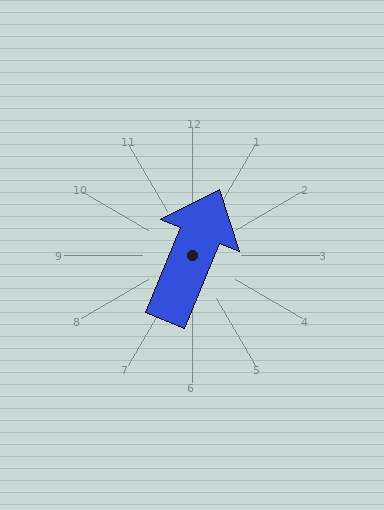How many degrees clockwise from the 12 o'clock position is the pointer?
Approximately 23 degrees.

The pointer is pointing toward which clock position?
Roughly 1 o'clock.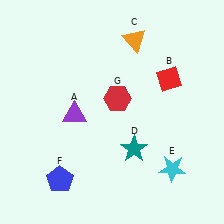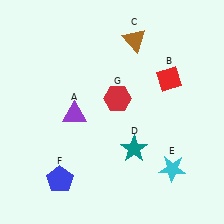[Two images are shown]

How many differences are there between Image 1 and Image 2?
There is 1 difference between the two images.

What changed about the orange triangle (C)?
In Image 1, C is orange. In Image 2, it changed to brown.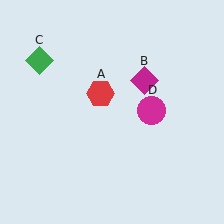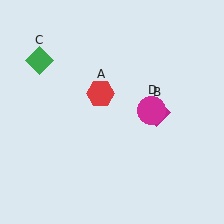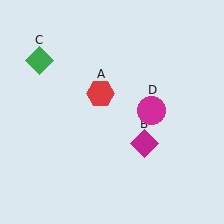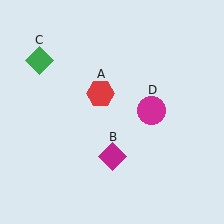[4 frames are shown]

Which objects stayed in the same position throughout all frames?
Red hexagon (object A) and green diamond (object C) and magenta circle (object D) remained stationary.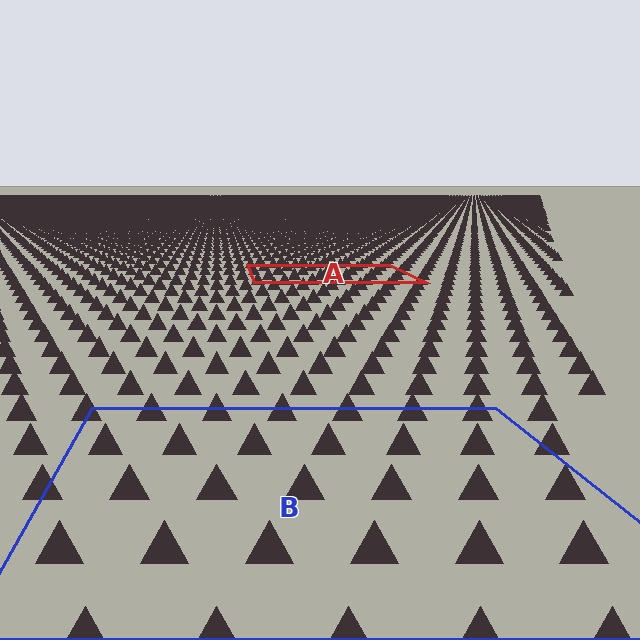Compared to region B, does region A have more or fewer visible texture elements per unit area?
Region A has more texture elements per unit area — they are packed more densely because it is farther away.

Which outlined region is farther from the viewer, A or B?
Region A is farther from the viewer — the texture elements inside it appear smaller and more densely packed.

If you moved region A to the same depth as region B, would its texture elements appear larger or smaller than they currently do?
They would appear larger. At a closer depth, the same texture elements are projected at a bigger on-screen size.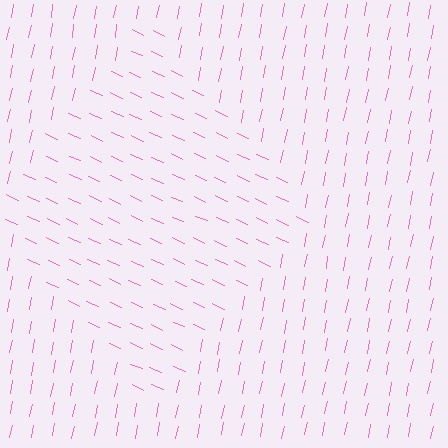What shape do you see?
I see a diamond.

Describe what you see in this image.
The image is filled with small pink line segments. A diamond region in the image has lines oriented differently from the surrounding lines, creating a visible texture boundary.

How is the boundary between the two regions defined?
The boundary is defined purely by a change in line orientation (approximately 76 degrees difference). All lines are the same color and thickness.